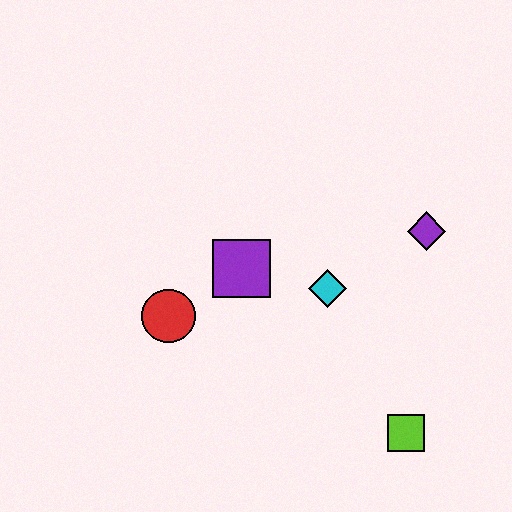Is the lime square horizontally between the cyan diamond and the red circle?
No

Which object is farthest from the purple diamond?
The red circle is farthest from the purple diamond.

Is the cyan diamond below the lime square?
No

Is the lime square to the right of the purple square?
Yes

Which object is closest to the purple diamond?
The cyan diamond is closest to the purple diamond.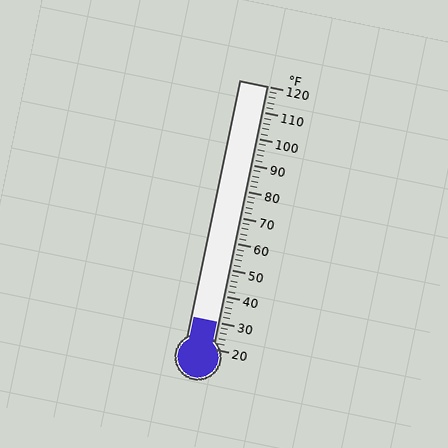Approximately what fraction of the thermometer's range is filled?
The thermometer is filled to approximately 10% of its range.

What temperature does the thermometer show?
The thermometer shows approximately 30°F.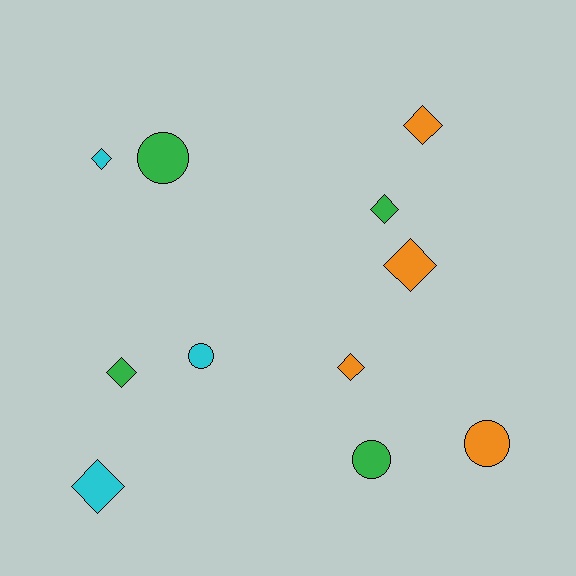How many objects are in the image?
There are 11 objects.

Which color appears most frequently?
Orange, with 4 objects.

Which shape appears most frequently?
Diamond, with 7 objects.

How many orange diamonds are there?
There are 3 orange diamonds.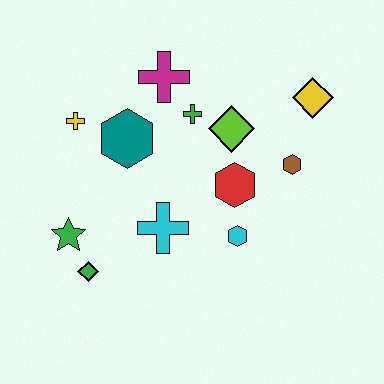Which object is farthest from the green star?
The yellow diamond is farthest from the green star.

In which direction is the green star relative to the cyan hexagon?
The green star is to the left of the cyan hexagon.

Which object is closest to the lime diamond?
The green cross is closest to the lime diamond.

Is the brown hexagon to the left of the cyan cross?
No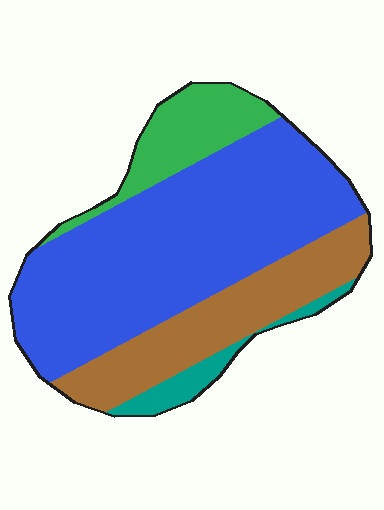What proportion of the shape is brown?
Brown takes up about one quarter (1/4) of the shape.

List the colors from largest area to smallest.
From largest to smallest: blue, brown, green, teal.